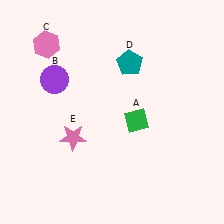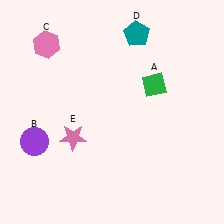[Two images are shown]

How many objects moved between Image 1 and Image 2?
3 objects moved between the two images.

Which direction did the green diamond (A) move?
The green diamond (A) moved up.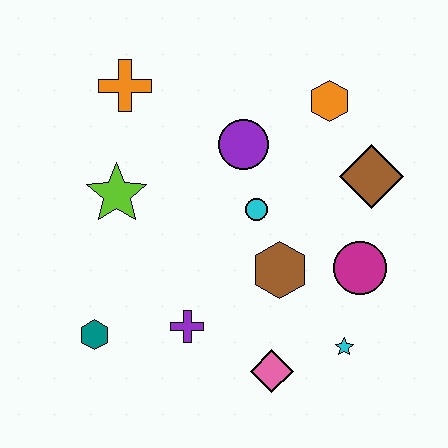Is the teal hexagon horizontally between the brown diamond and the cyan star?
No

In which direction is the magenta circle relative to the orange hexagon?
The magenta circle is below the orange hexagon.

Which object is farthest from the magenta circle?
The orange cross is farthest from the magenta circle.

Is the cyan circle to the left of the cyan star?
Yes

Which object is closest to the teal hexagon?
The purple cross is closest to the teal hexagon.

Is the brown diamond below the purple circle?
Yes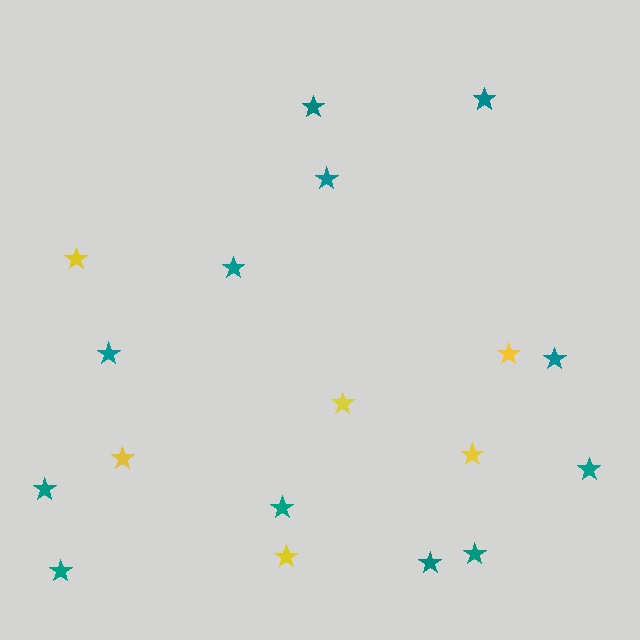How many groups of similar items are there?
There are 2 groups: one group of yellow stars (6) and one group of teal stars (12).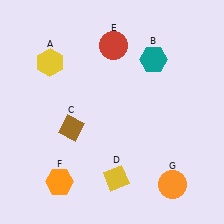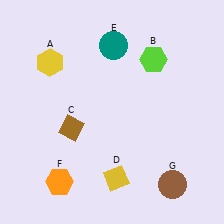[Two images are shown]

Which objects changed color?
B changed from teal to lime. E changed from red to teal. G changed from orange to brown.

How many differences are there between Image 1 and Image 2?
There are 3 differences between the two images.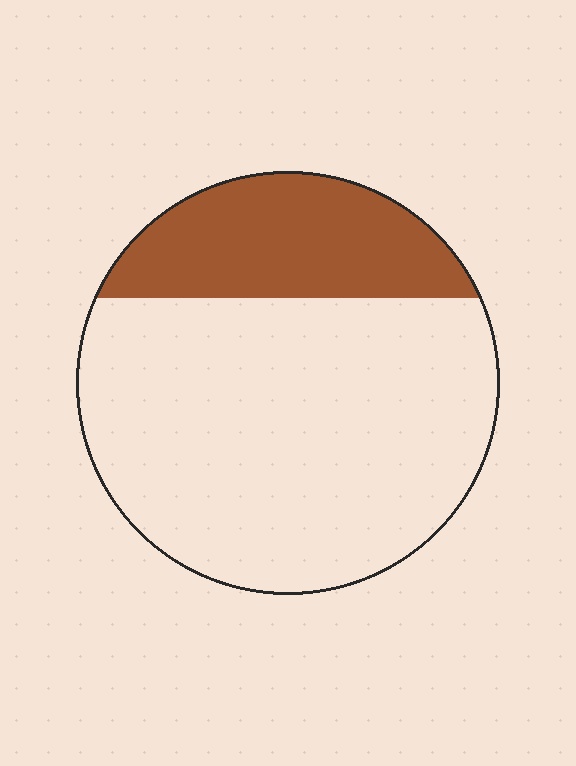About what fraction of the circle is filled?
About one quarter (1/4).